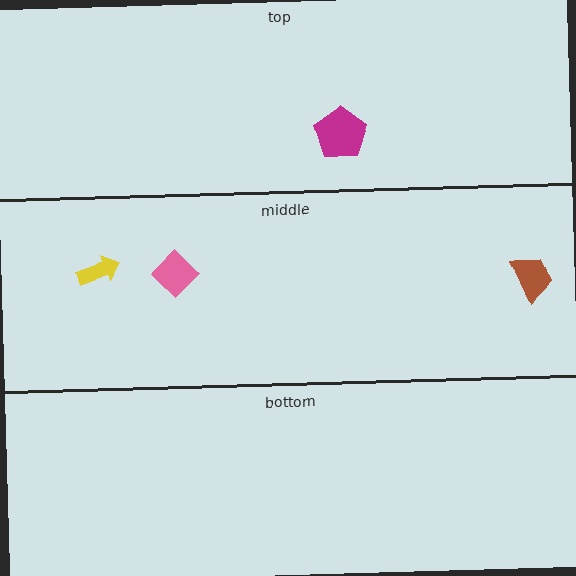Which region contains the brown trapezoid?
The middle region.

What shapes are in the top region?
The magenta pentagon.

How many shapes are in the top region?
1.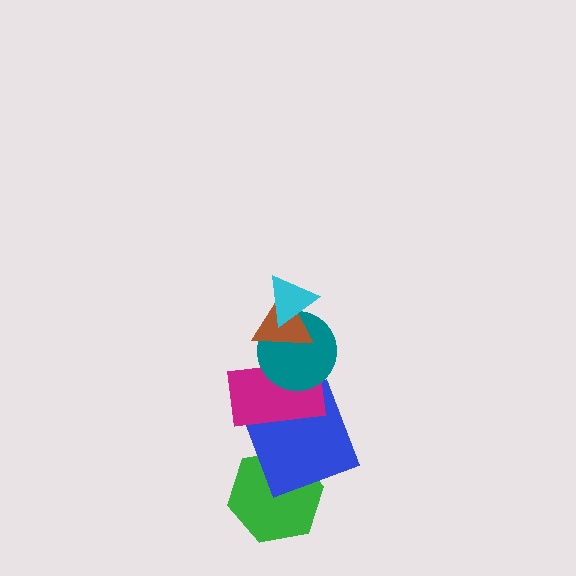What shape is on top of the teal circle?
The brown triangle is on top of the teal circle.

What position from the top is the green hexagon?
The green hexagon is 6th from the top.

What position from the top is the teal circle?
The teal circle is 3rd from the top.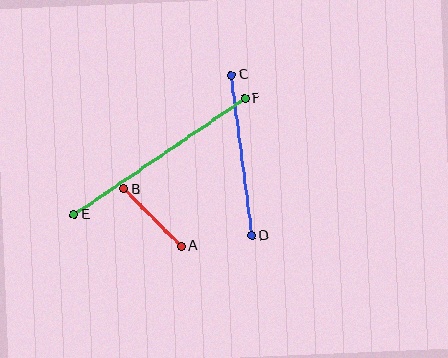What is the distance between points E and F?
The distance is approximately 207 pixels.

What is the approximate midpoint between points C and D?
The midpoint is at approximately (241, 155) pixels.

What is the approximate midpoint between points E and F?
The midpoint is at approximately (159, 156) pixels.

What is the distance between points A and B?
The distance is approximately 81 pixels.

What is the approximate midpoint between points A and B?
The midpoint is at approximately (153, 217) pixels.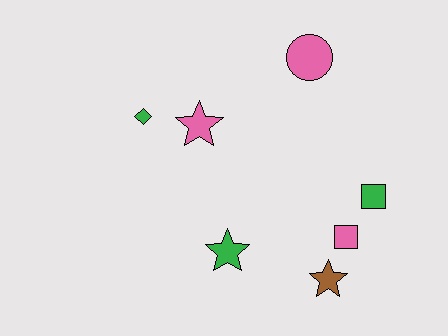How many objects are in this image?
There are 7 objects.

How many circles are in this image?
There is 1 circle.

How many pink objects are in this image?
There are 3 pink objects.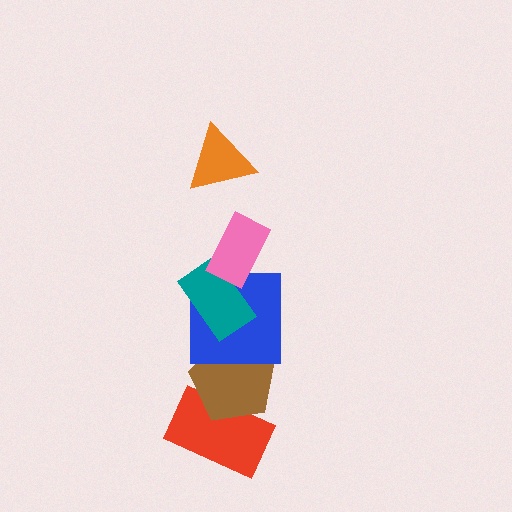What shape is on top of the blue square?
The teal rectangle is on top of the blue square.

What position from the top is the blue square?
The blue square is 4th from the top.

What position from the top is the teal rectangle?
The teal rectangle is 3rd from the top.